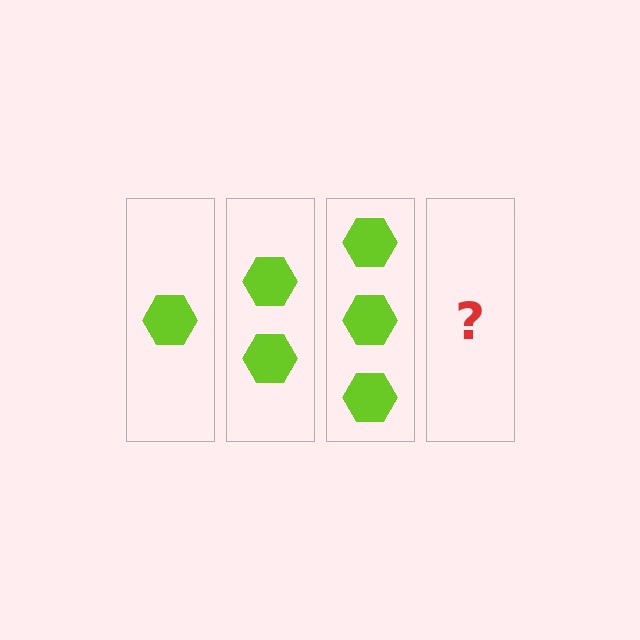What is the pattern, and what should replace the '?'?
The pattern is that each step adds one more hexagon. The '?' should be 4 hexagons.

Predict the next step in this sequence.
The next step is 4 hexagons.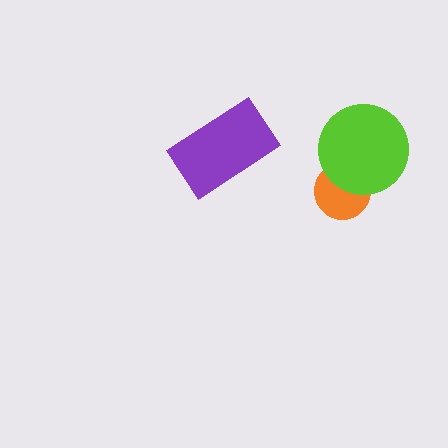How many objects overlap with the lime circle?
1 object overlaps with the lime circle.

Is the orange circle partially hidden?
Yes, it is partially covered by another shape.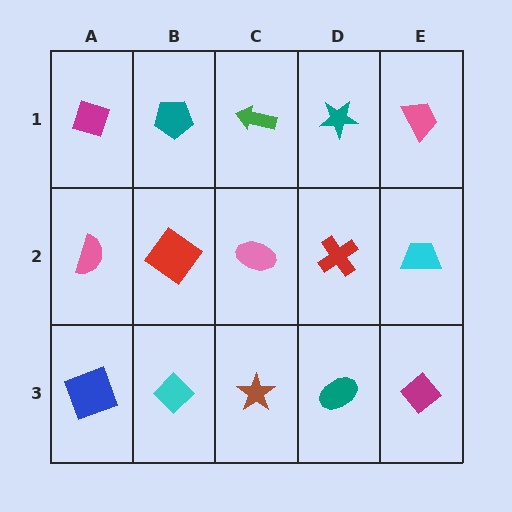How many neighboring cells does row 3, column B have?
3.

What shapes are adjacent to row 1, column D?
A red cross (row 2, column D), a green arrow (row 1, column C), a pink trapezoid (row 1, column E).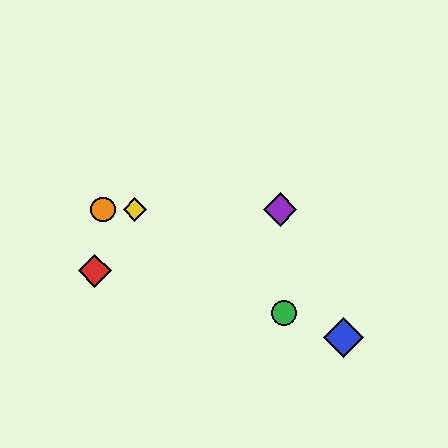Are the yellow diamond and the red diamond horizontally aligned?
No, the yellow diamond is at y≈209 and the red diamond is at y≈271.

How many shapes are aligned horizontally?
3 shapes (the yellow diamond, the purple diamond, the orange circle) are aligned horizontally.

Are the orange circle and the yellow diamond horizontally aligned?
Yes, both are at y≈209.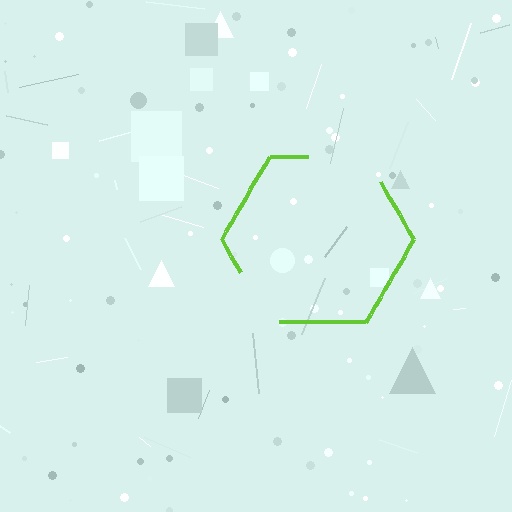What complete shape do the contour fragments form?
The contour fragments form a hexagon.